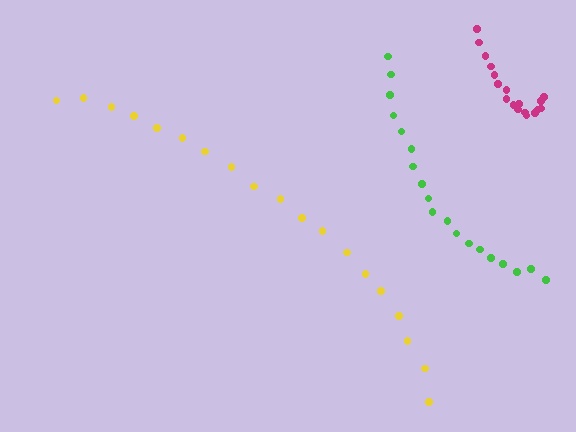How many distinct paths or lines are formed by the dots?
There are 3 distinct paths.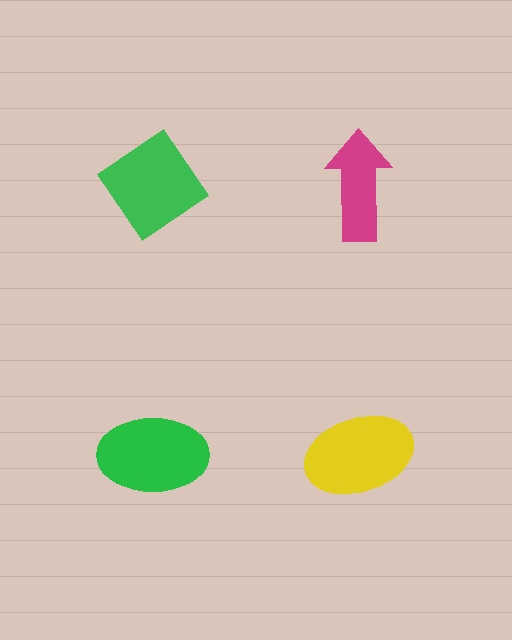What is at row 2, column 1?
A green ellipse.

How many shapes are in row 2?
2 shapes.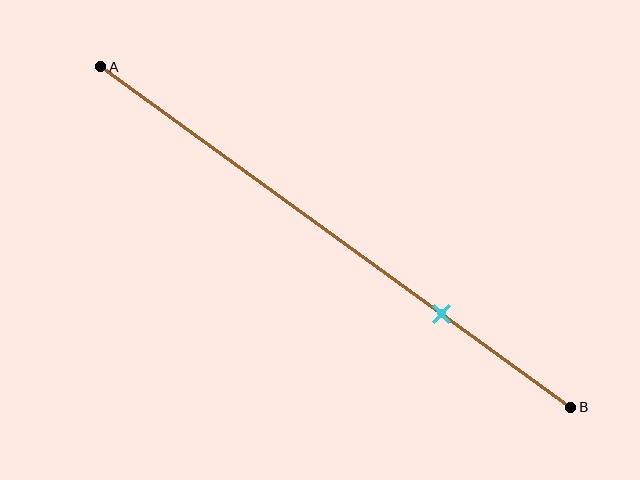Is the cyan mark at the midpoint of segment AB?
No, the mark is at about 75% from A, not at the 50% midpoint.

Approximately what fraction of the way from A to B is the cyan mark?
The cyan mark is approximately 75% of the way from A to B.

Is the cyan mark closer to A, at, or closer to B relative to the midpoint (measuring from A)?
The cyan mark is closer to point B than the midpoint of segment AB.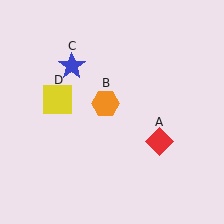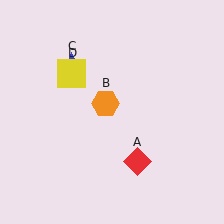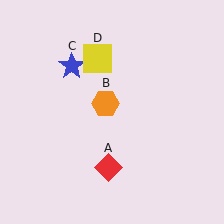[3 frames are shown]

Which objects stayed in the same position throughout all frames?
Orange hexagon (object B) and blue star (object C) remained stationary.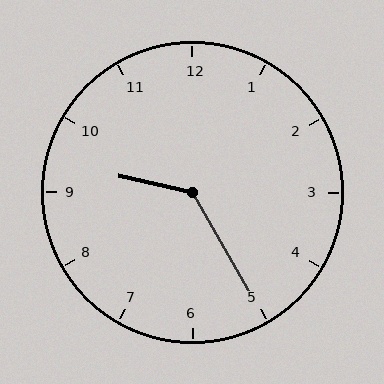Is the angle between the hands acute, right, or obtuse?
It is obtuse.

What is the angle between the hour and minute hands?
Approximately 132 degrees.